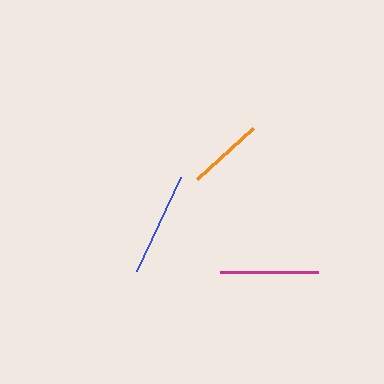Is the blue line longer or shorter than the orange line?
The blue line is longer than the orange line.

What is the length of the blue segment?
The blue segment is approximately 104 pixels long.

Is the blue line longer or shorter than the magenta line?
The blue line is longer than the magenta line.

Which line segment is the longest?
The blue line is the longest at approximately 104 pixels.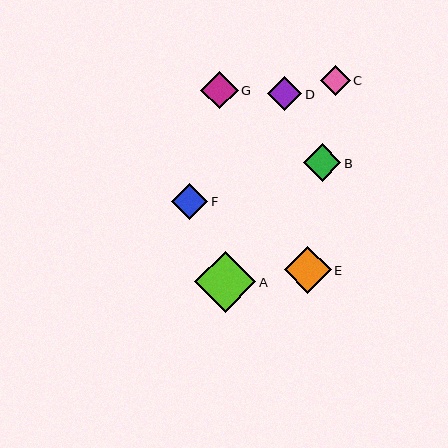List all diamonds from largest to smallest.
From largest to smallest: A, E, G, B, F, D, C.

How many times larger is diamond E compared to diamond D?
Diamond E is approximately 1.4 times the size of diamond D.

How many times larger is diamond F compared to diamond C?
Diamond F is approximately 1.2 times the size of diamond C.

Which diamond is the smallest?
Diamond C is the smallest with a size of approximately 30 pixels.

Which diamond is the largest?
Diamond A is the largest with a size of approximately 61 pixels.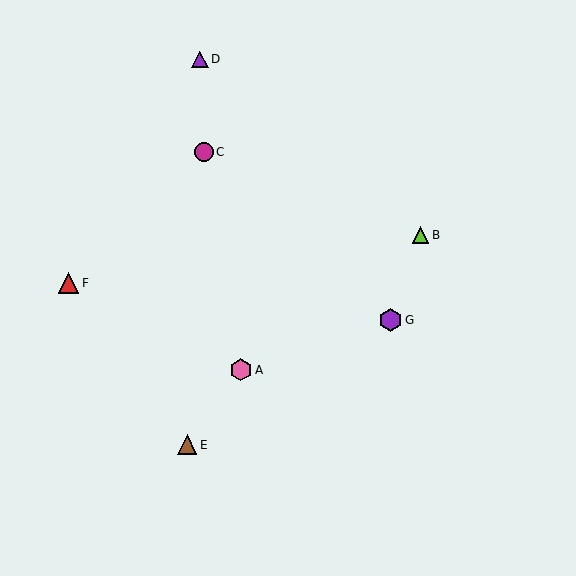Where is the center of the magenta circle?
The center of the magenta circle is at (204, 152).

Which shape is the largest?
The purple hexagon (labeled G) is the largest.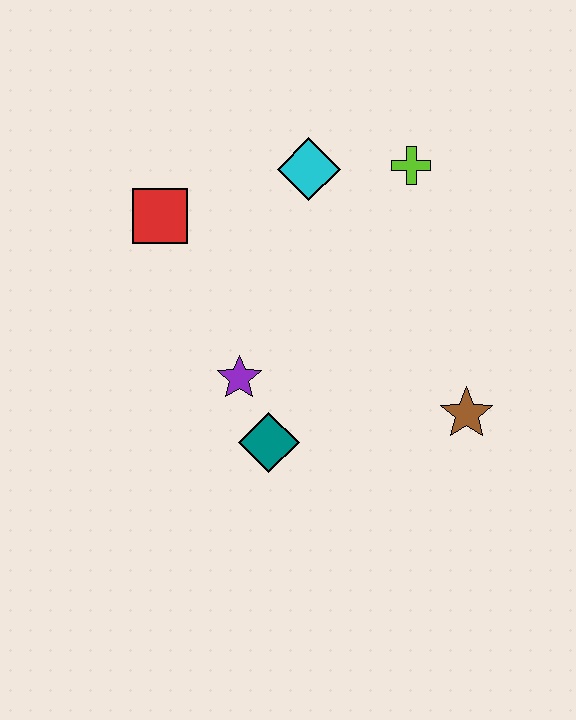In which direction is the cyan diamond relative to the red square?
The cyan diamond is to the right of the red square.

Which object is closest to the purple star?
The teal diamond is closest to the purple star.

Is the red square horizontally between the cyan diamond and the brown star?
No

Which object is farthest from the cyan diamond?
The brown star is farthest from the cyan diamond.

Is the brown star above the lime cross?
No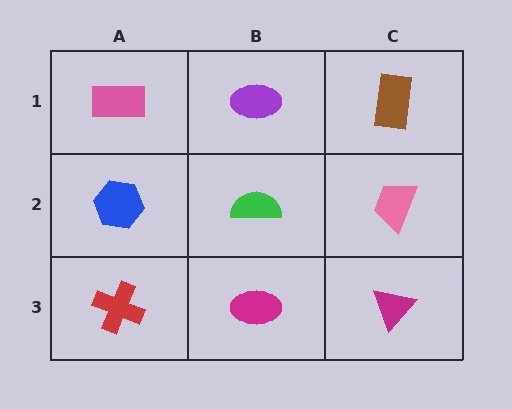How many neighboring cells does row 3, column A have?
2.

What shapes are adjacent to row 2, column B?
A purple ellipse (row 1, column B), a magenta ellipse (row 3, column B), a blue hexagon (row 2, column A), a pink trapezoid (row 2, column C).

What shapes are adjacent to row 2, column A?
A pink rectangle (row 1, column A), a red cross (row 3, column A), a green semicircle (row 2, column B).